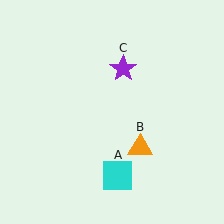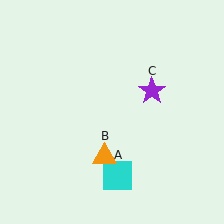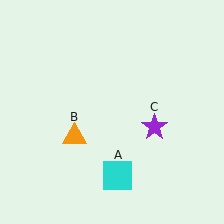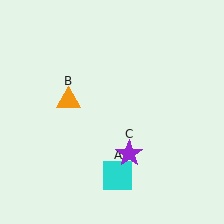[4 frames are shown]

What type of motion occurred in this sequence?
The orange triangle (object B), purple star (object C) rotated clockwise around the center of the scene.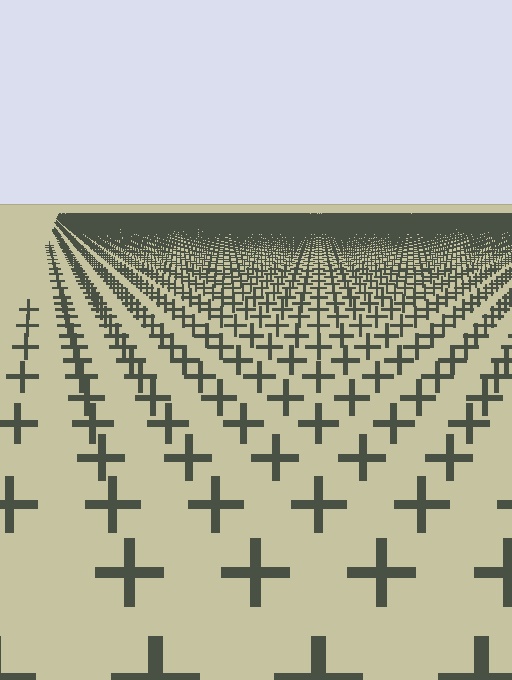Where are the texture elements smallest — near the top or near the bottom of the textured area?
Near the top.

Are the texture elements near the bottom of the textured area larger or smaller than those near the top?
Larger. Near the bottom, elements are closer to the viewer and appear at a bigger on-screen size.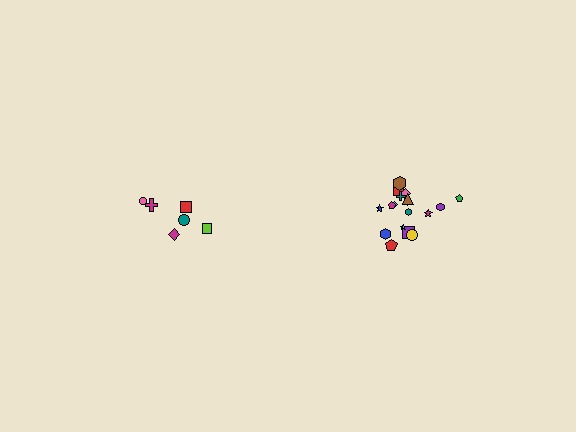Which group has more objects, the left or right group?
The right group.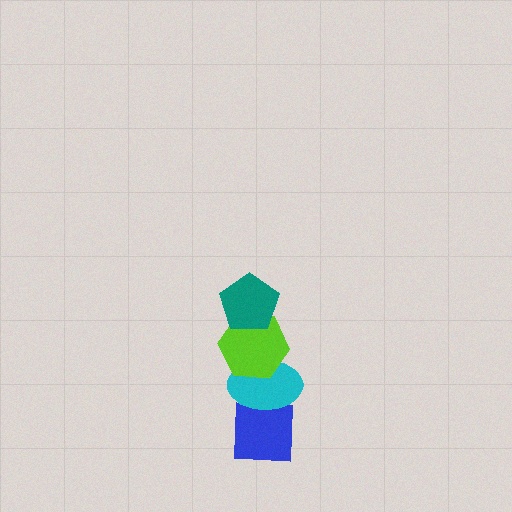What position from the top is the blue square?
The blue square is 4th from the top.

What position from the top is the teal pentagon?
The teal pentagon is 1st from the top.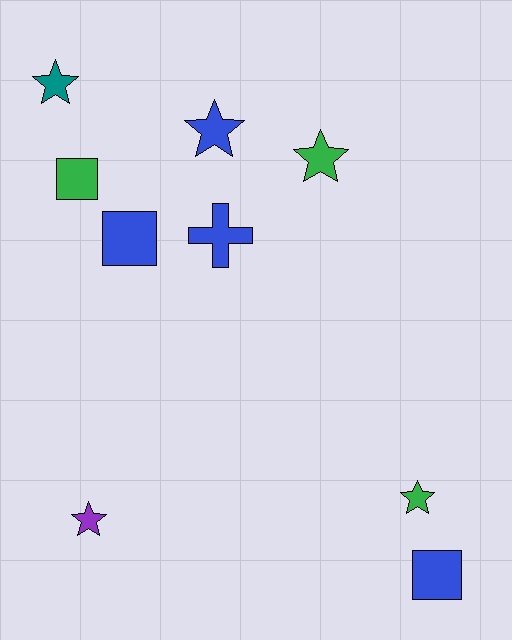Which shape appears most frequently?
Star, with 5 objects.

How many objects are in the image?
There are 9 objects.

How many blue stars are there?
There is 1 blue star.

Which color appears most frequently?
Blue, with 4 objects.